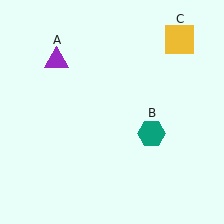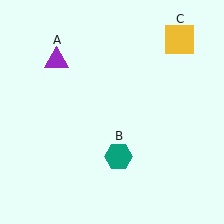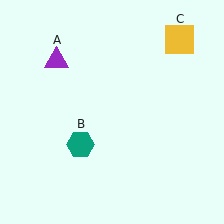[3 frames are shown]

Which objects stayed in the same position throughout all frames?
Purple triangle (object A) and yellow square (object C) remained stationary.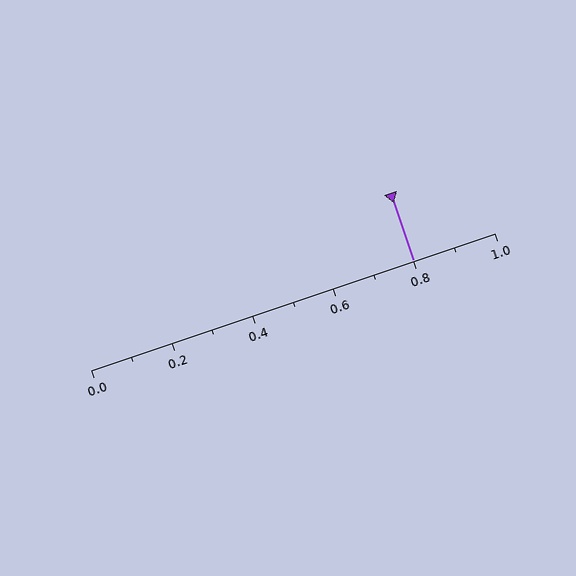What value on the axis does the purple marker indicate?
The marker indicates approximately 0.8.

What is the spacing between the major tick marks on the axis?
The major ticks are spaced 0.2 apart.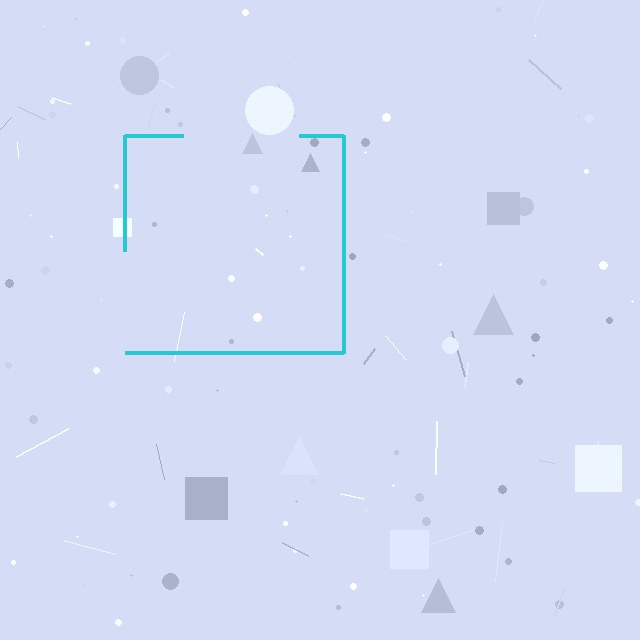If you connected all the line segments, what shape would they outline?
They would outline a square.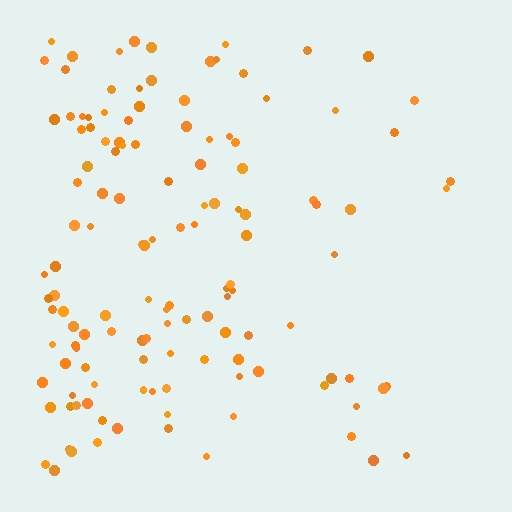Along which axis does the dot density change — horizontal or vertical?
Horizontal.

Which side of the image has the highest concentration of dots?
The left.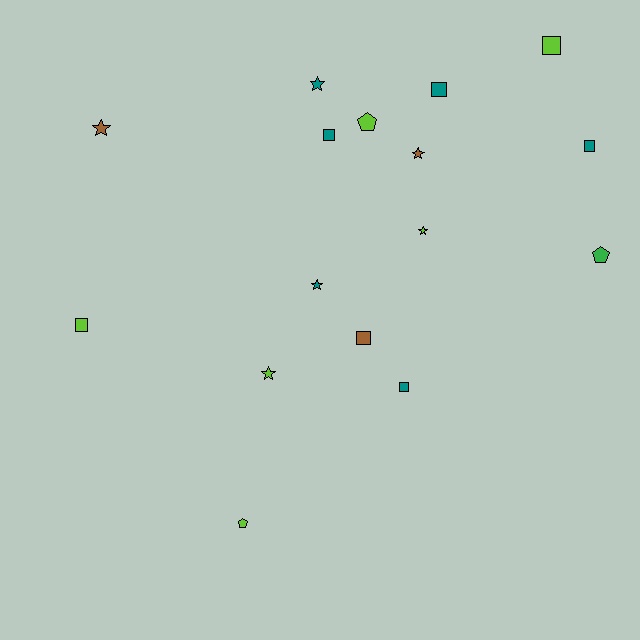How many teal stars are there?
There are 2 teal stars.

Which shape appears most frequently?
Square, with 7 objects.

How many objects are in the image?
There are 16 objects.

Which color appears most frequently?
Lime, with 6 objects.